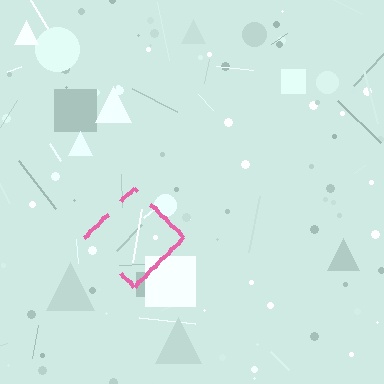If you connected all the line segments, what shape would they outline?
They would outline a diamond.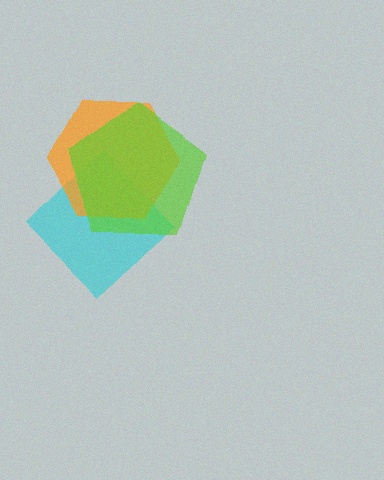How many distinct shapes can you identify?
There are 3 distinct shapes: a cyan diamond, an orange hexagon, a lime pentagon.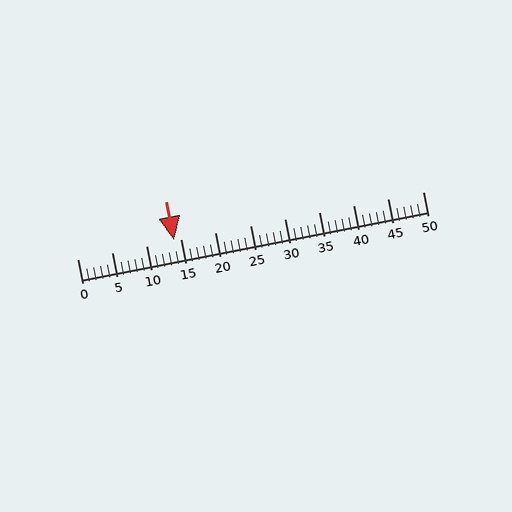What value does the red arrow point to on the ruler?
The red arrow points to approximately 14.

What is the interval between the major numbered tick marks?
The major tick marks are spaced 5 units apart.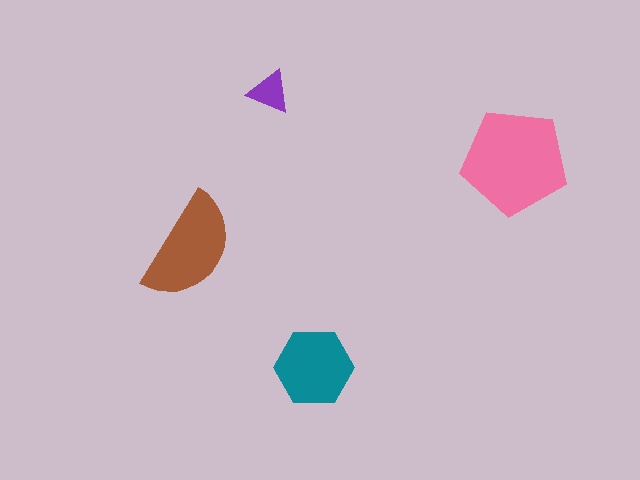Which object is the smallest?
The purple triangle.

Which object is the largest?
The pink pentagon.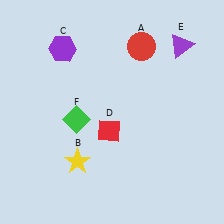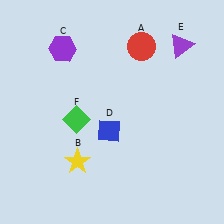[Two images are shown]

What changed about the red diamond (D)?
In Image 1, D is red. In Image 2, it changed to blue.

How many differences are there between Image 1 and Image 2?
There is 1 difference between the two images.